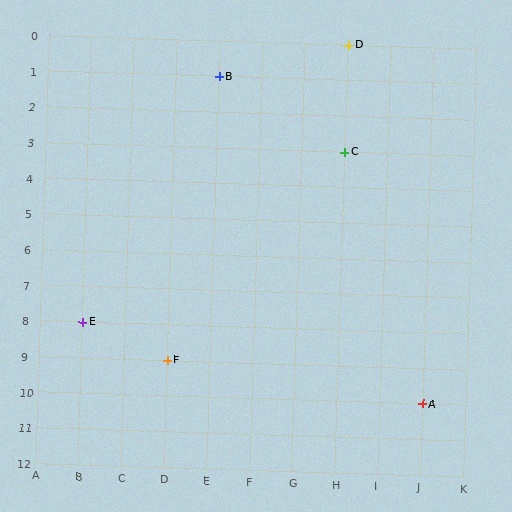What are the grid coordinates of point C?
Point C is at grid coordinates (H, 3).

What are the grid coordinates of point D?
Point D is at grid coordinates (H, 0).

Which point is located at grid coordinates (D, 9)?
Point F is at (D, 9).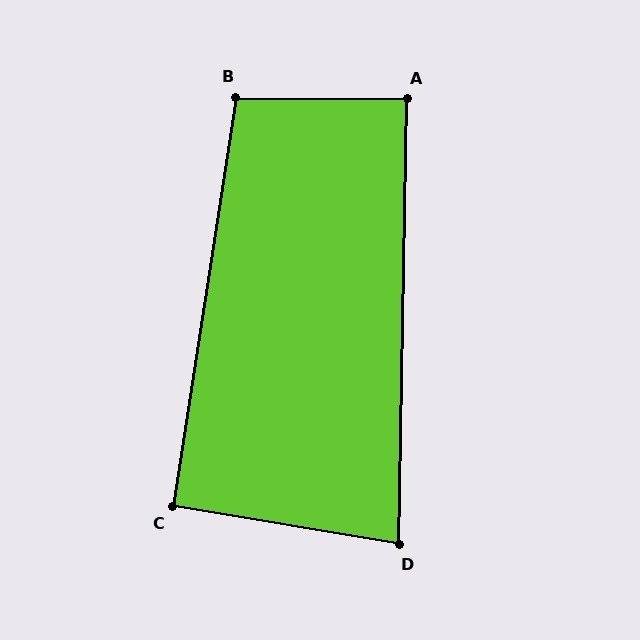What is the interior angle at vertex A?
Approximately 89 degrees (approximately right).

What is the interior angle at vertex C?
Approximately 91 degrees (approximately right).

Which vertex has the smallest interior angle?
D, at approximately 82 degrees.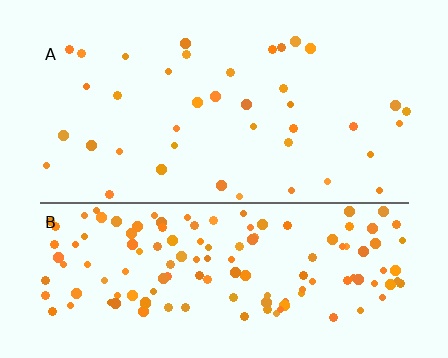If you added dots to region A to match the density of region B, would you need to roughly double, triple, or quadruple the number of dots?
Approximately quadruple.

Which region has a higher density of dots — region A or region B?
B (the bottom).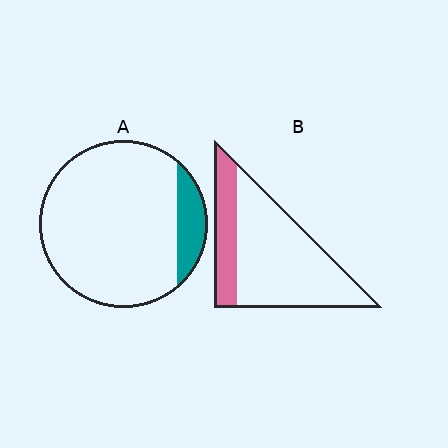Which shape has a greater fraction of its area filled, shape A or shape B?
Shape B.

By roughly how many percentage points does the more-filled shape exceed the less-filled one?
By roughly 15 percentage points (B over A).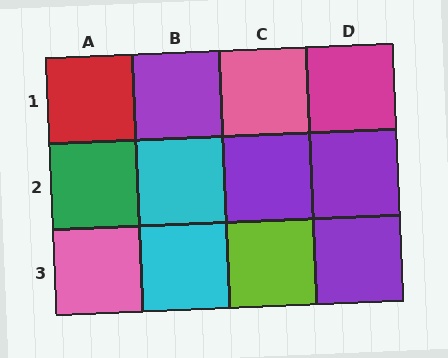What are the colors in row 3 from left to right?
Pink, cyan, lime, purple.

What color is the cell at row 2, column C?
Purple.